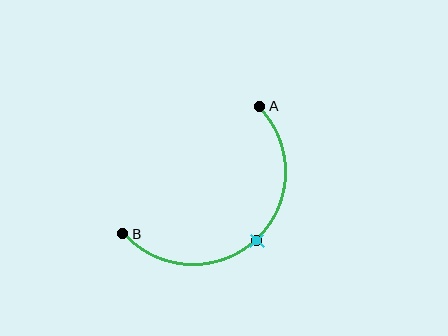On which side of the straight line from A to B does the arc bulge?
The arc bulges below and to the right of the straight line connecting A and B.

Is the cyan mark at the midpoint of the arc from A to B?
Yes. The cyan mark lies on the arc at equal arc-length from both A and B — it is the arc midpoint.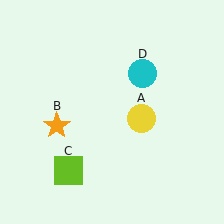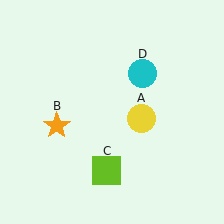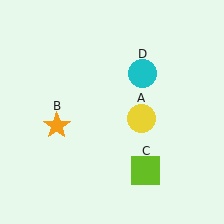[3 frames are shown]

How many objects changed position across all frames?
1 object changed position: lime square (object C).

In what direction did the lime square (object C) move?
The lime square (object C) moved right.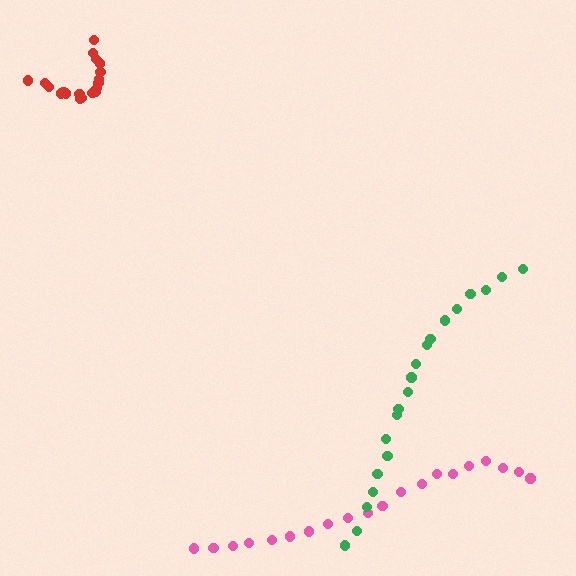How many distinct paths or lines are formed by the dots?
There are 3 distinct paths.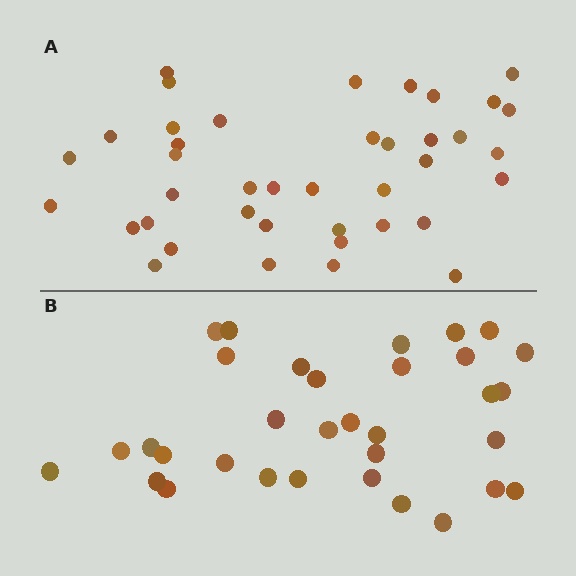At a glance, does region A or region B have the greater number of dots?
Region A (the top region) has more dots.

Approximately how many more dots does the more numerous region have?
Region A has roughly 8 or so more dots than region B.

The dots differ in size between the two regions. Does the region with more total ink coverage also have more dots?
No. Region B has more total ink coverage because its dots are larger, but region A actually contains more individual dots. Total area can be misleading — the number of items is what matters here.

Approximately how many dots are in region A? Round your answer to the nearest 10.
About 40 dots.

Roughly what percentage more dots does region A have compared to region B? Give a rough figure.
About 20% more.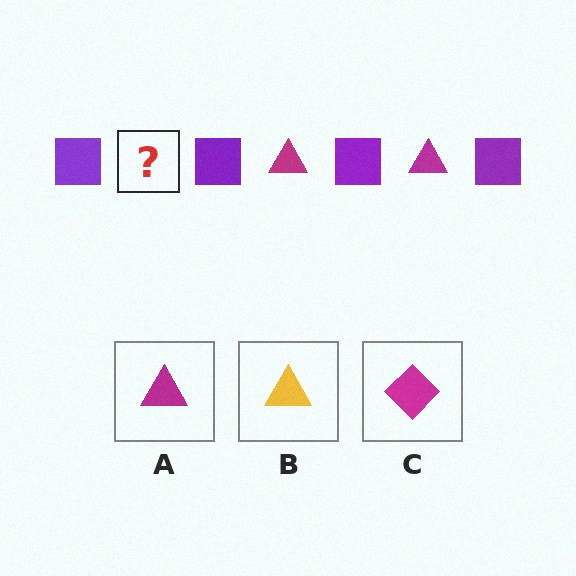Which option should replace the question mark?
Option A.